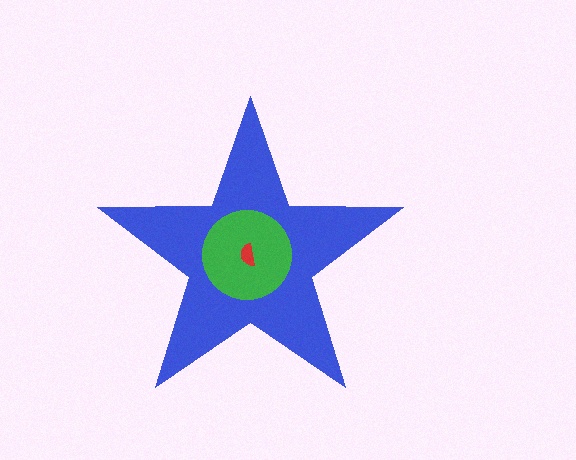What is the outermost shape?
The blue star.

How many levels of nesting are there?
3.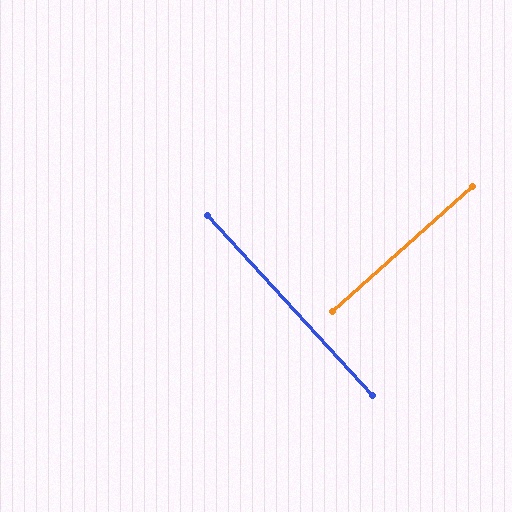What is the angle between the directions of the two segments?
Approximately 89 degrees.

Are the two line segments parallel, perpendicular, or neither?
Perpendicular — they meet at approximately 89°.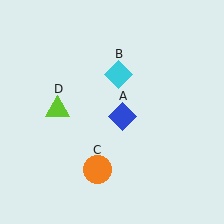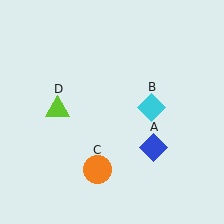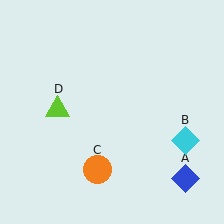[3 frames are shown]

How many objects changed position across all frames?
2 objects changed position: blue diamond (object A), cyan diamond (object B).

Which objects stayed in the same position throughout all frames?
Orange circle (object C) and lime triangle (object D) remained stationary.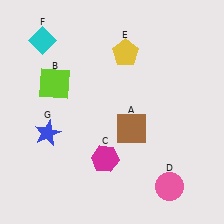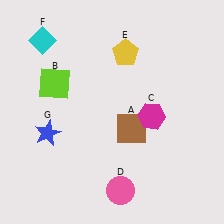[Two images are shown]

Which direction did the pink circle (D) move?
The pink circle (D) moved left.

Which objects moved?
The objects that moved are: the magenta hexagon (C), the pink circle (D).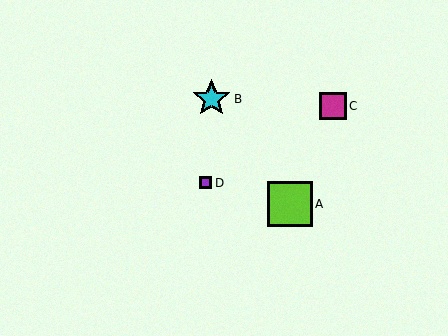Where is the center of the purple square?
The center of the purple square is at (205, 183).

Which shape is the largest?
The lime square (labeled A) is the largest.